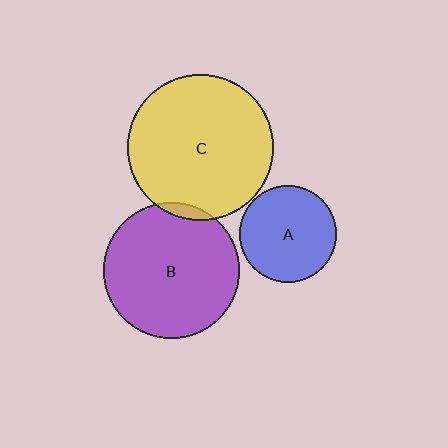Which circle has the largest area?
Circle C (yellow).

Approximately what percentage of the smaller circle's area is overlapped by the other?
Approximately 5%.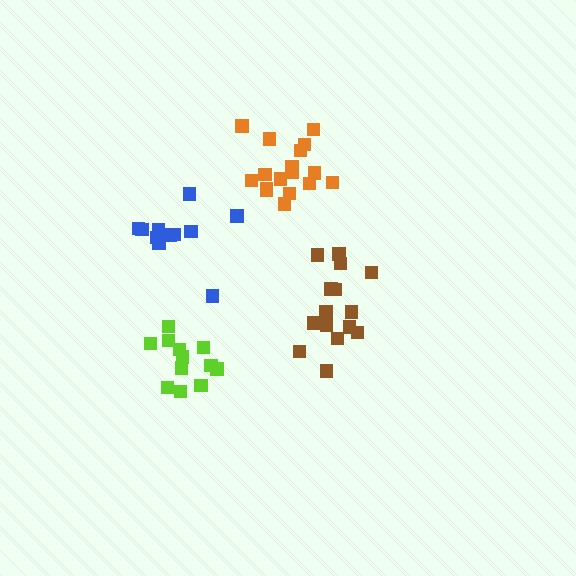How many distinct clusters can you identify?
There are 4 distinct clusters.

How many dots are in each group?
Group 1: 15 dots, Group 2: 12 dots, Group 3: 11 dots, Group 4: 17 dots (55 total).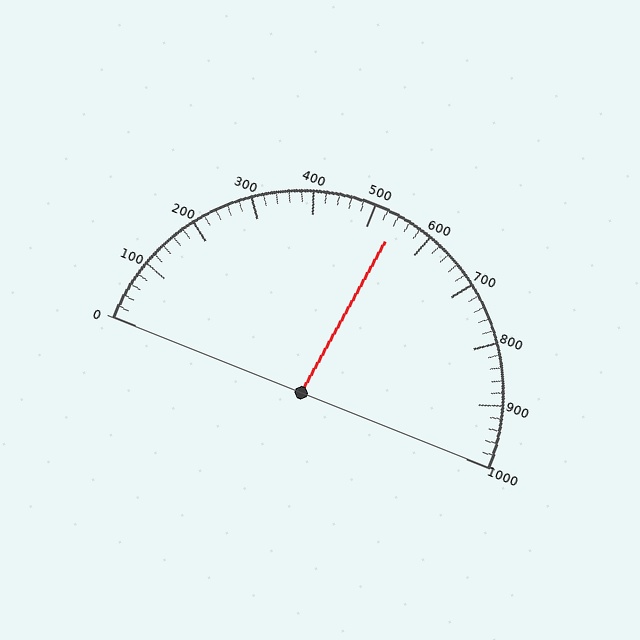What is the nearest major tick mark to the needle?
The nearest major tick mark is 500.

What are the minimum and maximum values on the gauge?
The gauge ranges from 0 to 1000.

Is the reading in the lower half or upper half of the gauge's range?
The reading is in the upper half of the range (0 to 1000).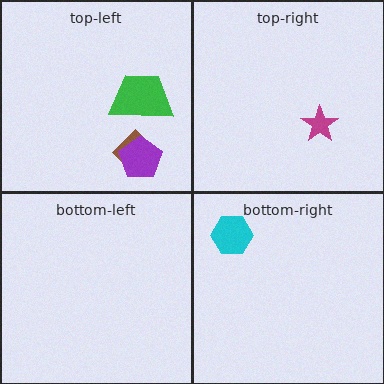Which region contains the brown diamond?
The top-left region.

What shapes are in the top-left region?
The green trapezoid, the brown diamond, the purple pentagon.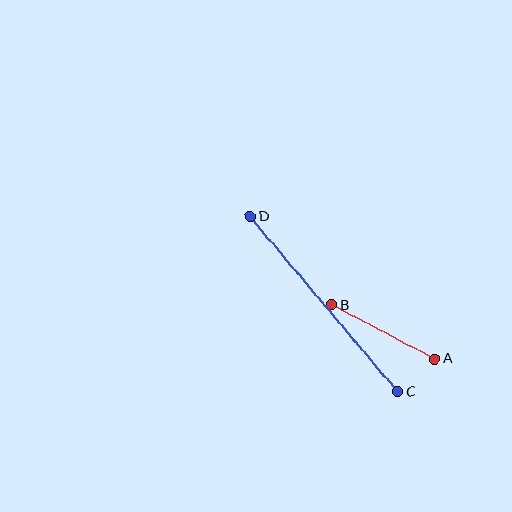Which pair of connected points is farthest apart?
Points C and D are farthest apart.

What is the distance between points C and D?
The distance is approximately 229 pixels.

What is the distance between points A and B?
The distance is approximately 116 pixels.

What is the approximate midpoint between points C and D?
The midpoint is at approximately (324, 304) pixels.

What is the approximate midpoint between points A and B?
The midpoint is at approximately (383, 332) pixels.